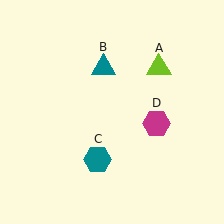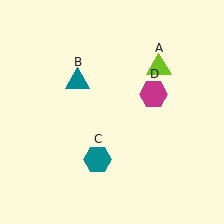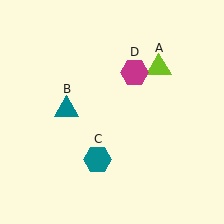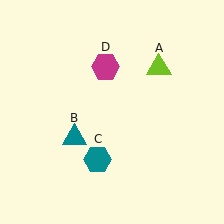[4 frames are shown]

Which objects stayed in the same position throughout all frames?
Lime triangle (object A) and teal hexagon (object C) remained stationary.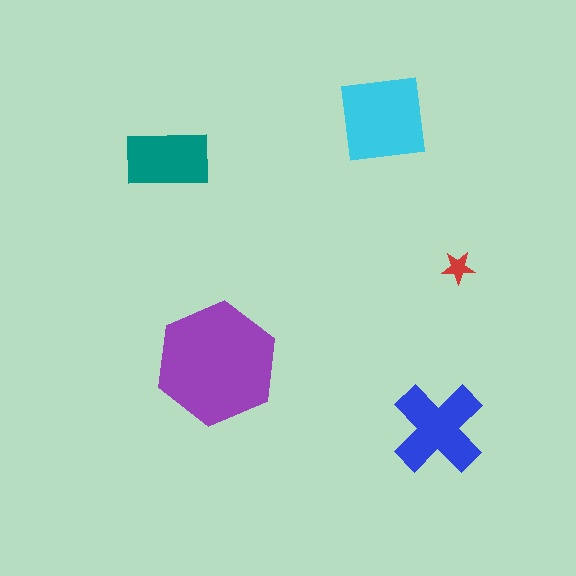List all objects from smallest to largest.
The red star, the teal rectangle, the blue cross, the cyan square, the purple hexagon.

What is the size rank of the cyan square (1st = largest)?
2nd.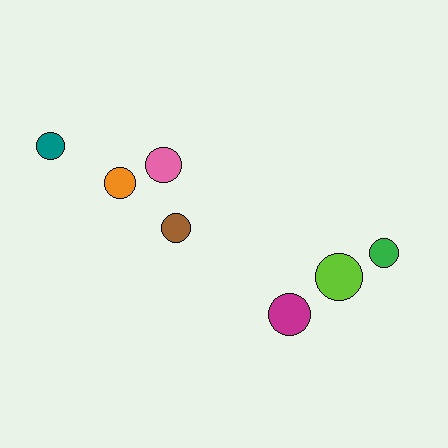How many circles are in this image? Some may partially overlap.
There are 7 circles.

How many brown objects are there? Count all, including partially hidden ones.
There is 1 brown object.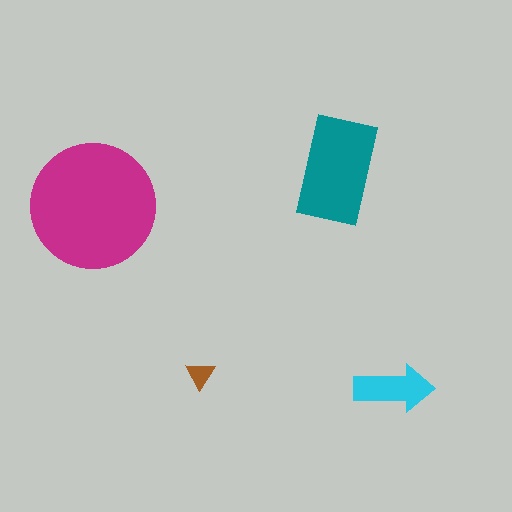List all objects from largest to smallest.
The magenta circle, the teal rectangle, the cyan arrow, the brown triangle.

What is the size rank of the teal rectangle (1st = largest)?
2nd.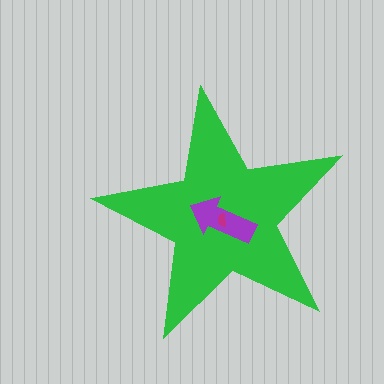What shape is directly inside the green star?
The purple arrow.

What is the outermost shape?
The green star.